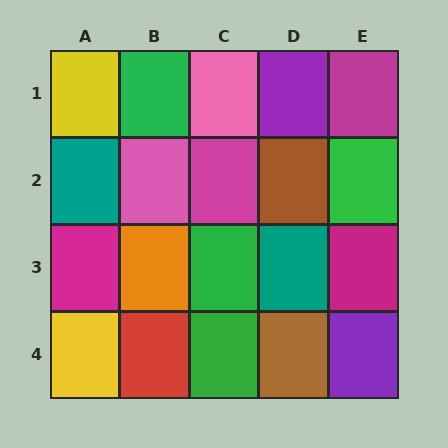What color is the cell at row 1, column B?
Green.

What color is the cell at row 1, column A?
Yellow.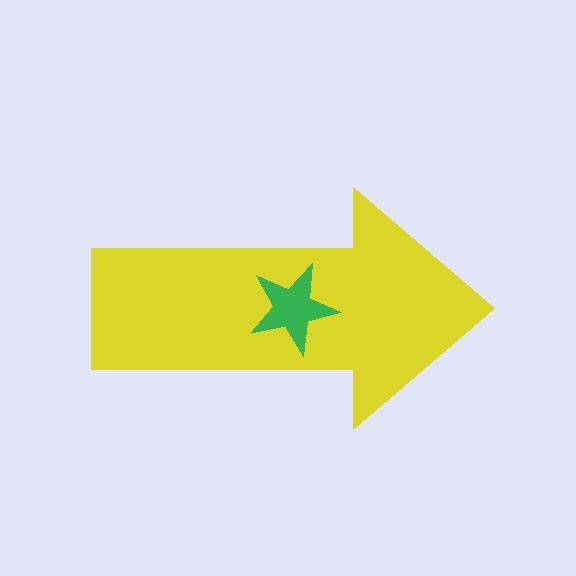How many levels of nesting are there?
2.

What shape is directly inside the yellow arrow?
The green star.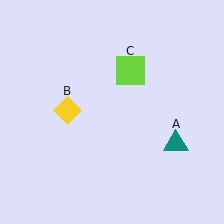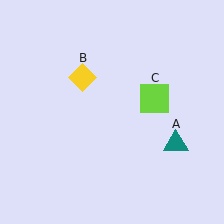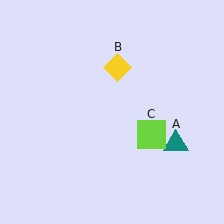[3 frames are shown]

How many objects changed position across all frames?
2 objects changed position: yellow diamond (object B), lime square (object C).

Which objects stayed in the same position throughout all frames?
Teal triangle (object A) remained stationary.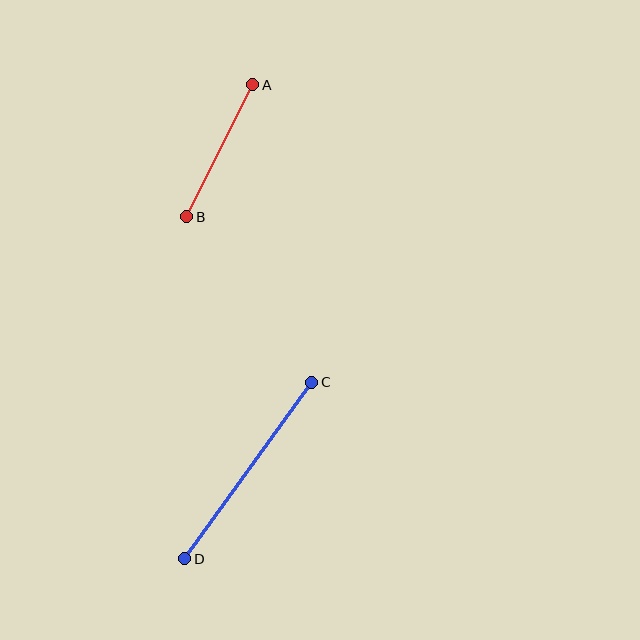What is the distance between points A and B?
The distance is approximately 147 pixels.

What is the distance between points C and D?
The distance is approximately 218 pixels.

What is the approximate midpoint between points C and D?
The midpoint is at approximately (248, 471) pixels.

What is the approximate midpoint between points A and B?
The midpoint is at approximately (220, 151) pixels.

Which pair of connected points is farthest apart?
Points C and D are farthest apart.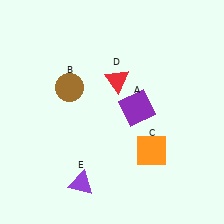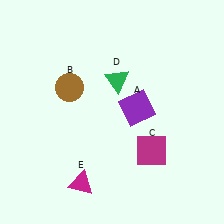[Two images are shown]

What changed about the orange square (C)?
In Image 1, C is orange. In Image 2, it changed to magenta.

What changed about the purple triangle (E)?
In Image 1, E is purple. In Image 2, it changed to magenta.